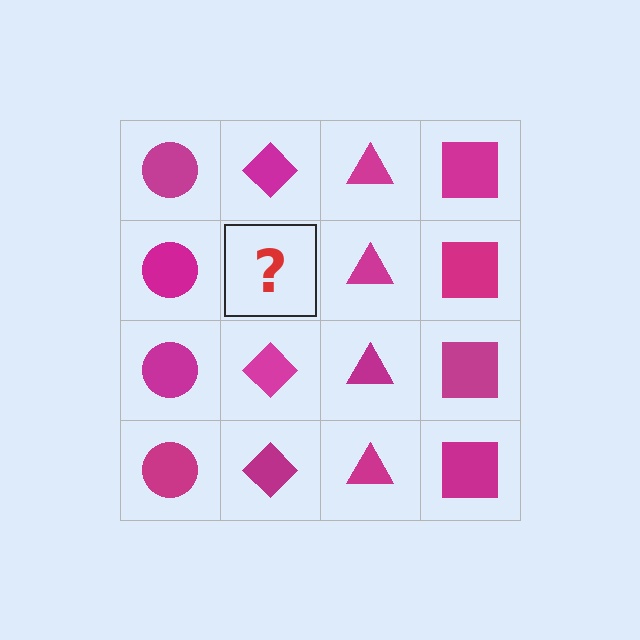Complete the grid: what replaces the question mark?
The question mark should be replaced with a magenta diamond.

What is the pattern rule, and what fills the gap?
The rule is that each column has a consistent shape. The gap should be filled with a magenta diamond.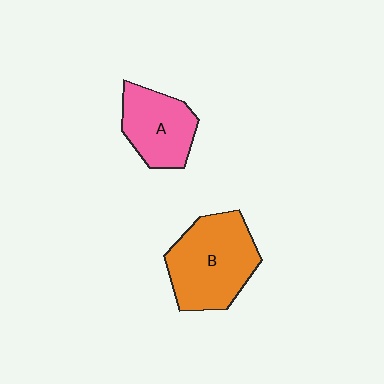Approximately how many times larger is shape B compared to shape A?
Approximately 1.4 times.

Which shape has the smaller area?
Shape A (pink).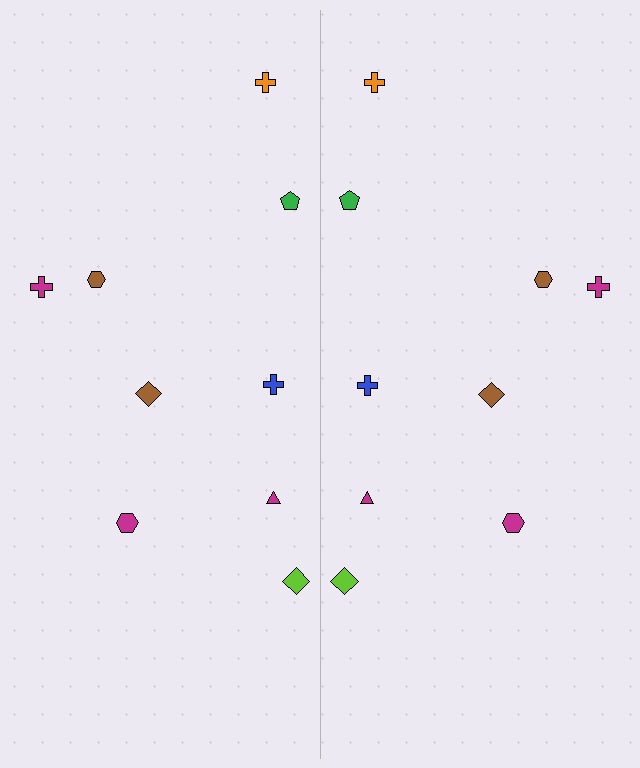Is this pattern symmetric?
Yes, this pattern has bilateral (reflection) symmetry.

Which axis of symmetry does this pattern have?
The pattern has a vertical axis of symmetry running through the center of the image.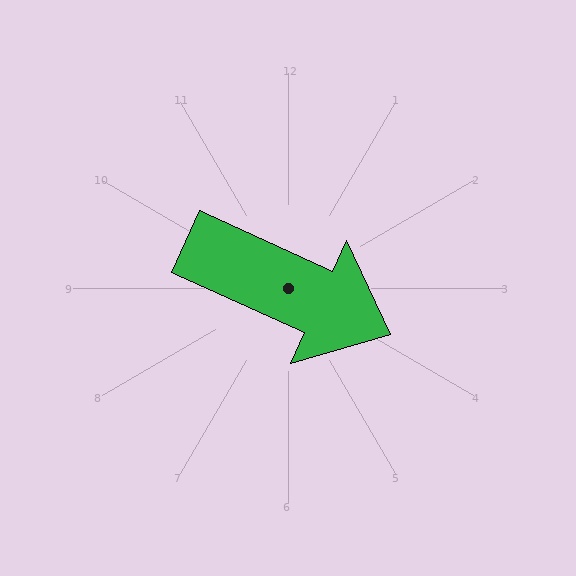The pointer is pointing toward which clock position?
Roughly 4 o'clock.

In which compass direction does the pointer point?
Southeast.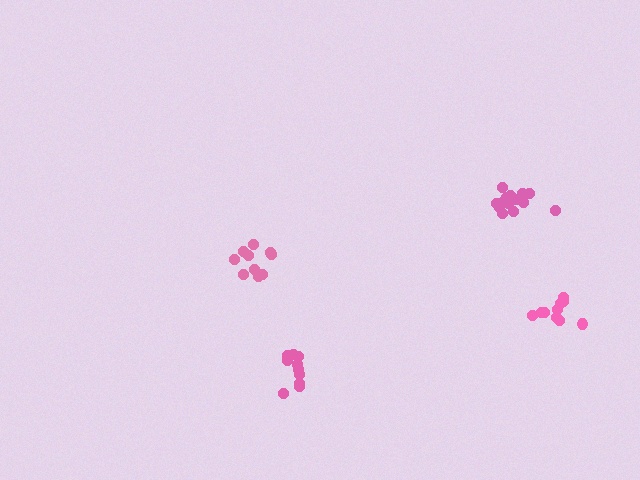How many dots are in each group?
Group 1: 10 dots, Group 2: 10 dots, Group 3: 11 dots, Group 4: 15 dots (46 total).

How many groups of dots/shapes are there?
There are 4 groups.